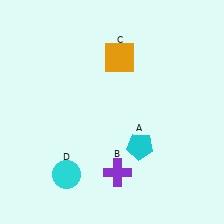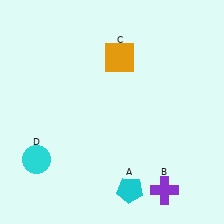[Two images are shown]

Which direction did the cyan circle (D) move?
The cyan circle (D) moved left.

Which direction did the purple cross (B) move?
The purple cross (B) moved right.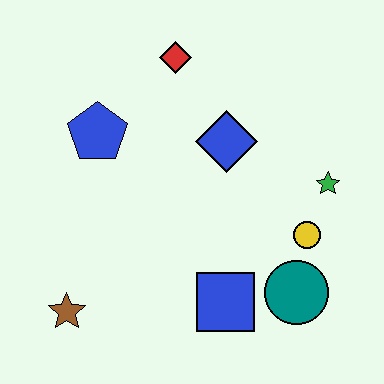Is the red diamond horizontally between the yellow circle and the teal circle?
No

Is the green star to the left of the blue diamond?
No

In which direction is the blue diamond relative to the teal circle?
The blue diamond is above the teal circle.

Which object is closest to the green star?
The yellow circle is closest to the green star.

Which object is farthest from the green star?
The brown star is farthest from the green star.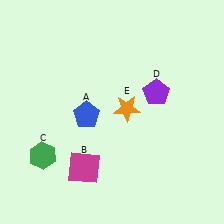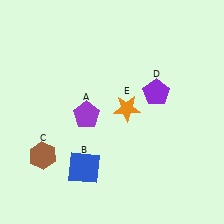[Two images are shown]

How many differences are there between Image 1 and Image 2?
There are 3 differences between the two images.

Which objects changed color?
A changed from blue to purple. B changed from magenta to blue. C changed from green to brown.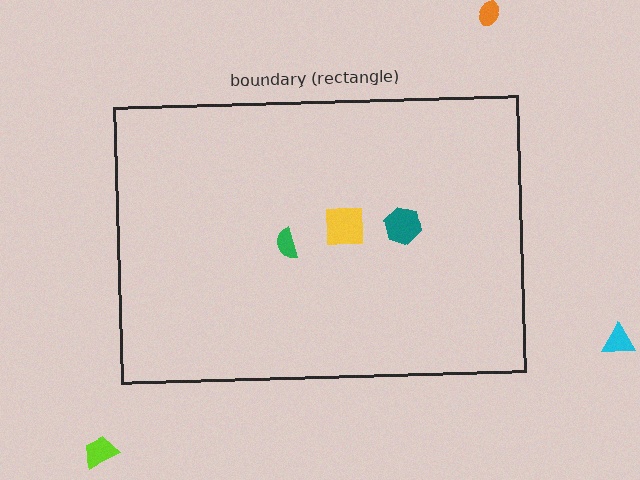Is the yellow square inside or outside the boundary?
Inside.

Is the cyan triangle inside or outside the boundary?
Outside.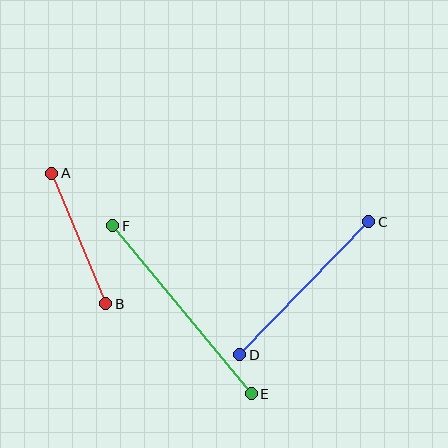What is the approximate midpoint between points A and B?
The midpoint is at approximately (79, 239) pixels.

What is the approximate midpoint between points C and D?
The midpoint is at approximately (304, 288) pixels.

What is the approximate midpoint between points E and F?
The midpoint is at approximately (182, 310) pixels.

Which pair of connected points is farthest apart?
Points E and F are farthest apart.